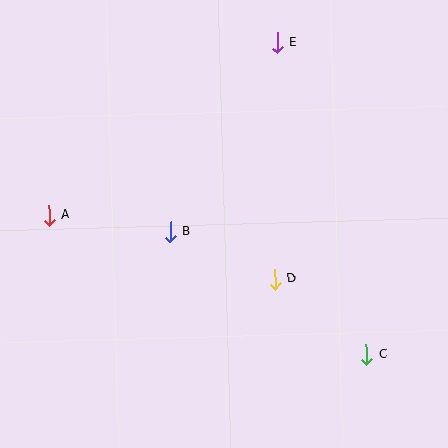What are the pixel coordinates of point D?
Point D is at (275, 279).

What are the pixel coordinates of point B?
Point B is at (170, 232).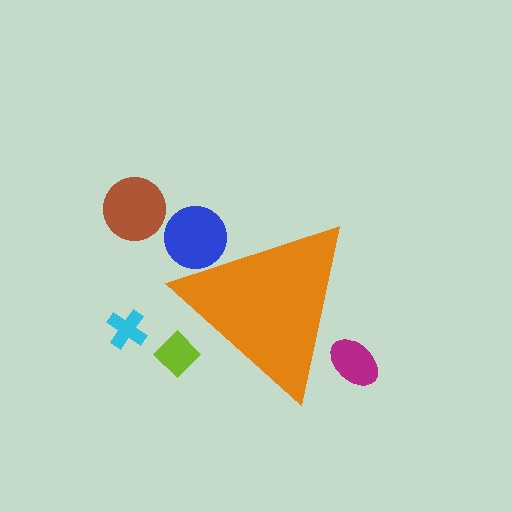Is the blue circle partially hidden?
Yes, the blue circle is partially hidden behind the orange triangle.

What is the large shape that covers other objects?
An orange triangle.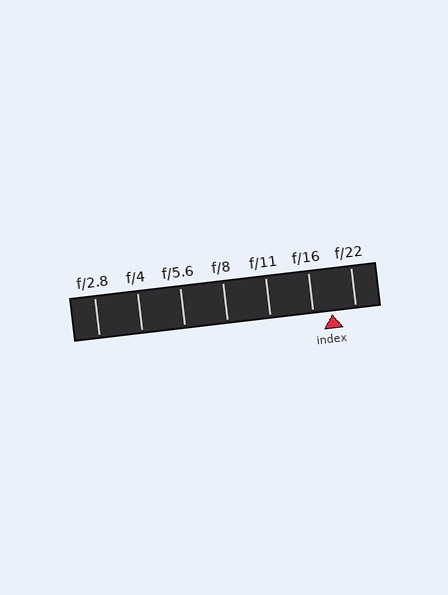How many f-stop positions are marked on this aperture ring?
There are 7 f-stop positions marked.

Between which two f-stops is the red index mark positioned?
The index mark is between f/16 and f/22.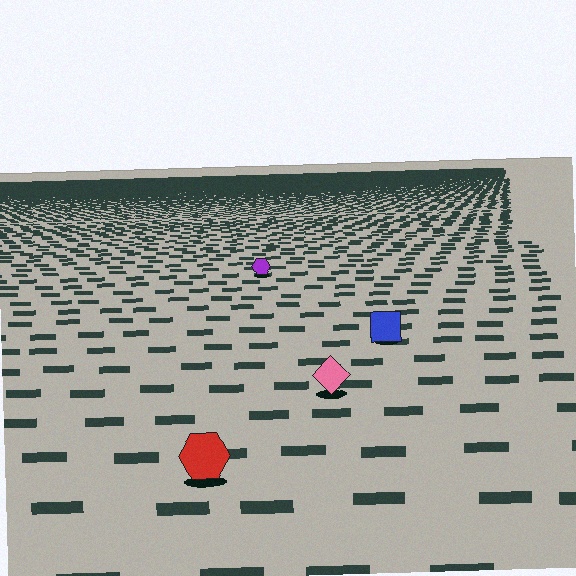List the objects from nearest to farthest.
From nearest to farthest: the red hexagon, the pink diamond, the blue square, the purple hexagon.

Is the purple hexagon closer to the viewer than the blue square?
No. The blue square is closer — you can tell from the texture gradient: the ground texture is coarser near it.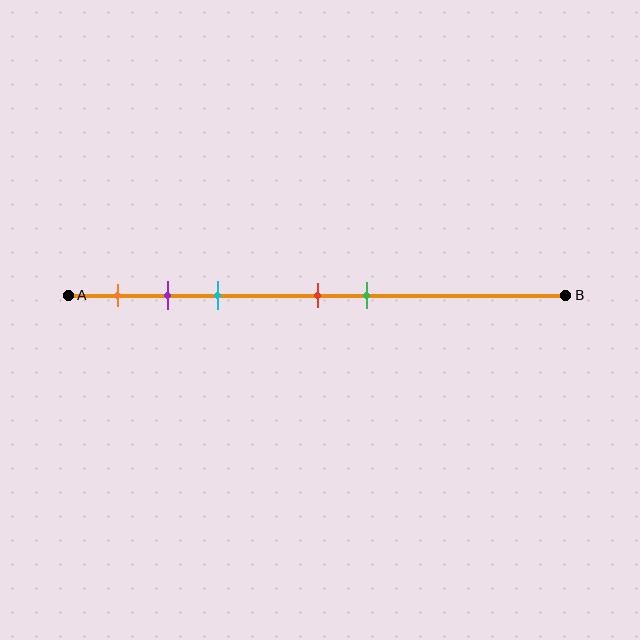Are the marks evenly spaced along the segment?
No, the marks are not evenly spaced.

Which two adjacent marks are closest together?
The purple and cyan marks are the closest adjacent pair.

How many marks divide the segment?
There are 5 marks dividing the segment.